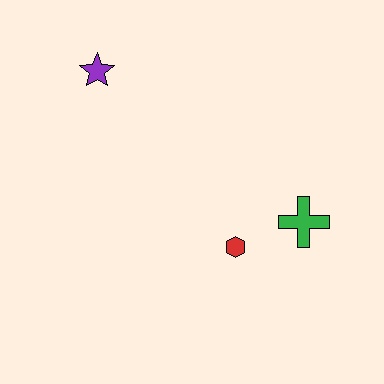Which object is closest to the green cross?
The red hexagon is closest to the green cross.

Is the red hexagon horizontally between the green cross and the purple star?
Yes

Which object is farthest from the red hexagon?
The purple star is farthest from the red hexagon.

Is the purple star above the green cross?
Yes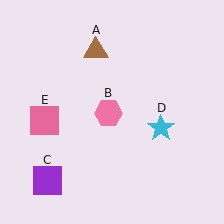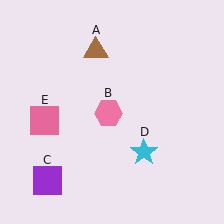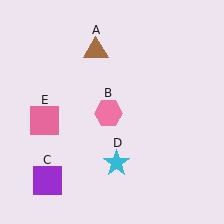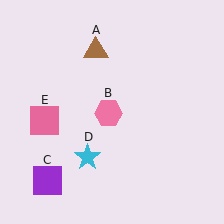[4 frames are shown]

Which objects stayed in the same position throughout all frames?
Brown triangle (object A) and pink hexagon (object B) and purple square (object C) and pink square (object E) remained stationary.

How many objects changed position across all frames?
1 object changed position: cyan star (object D).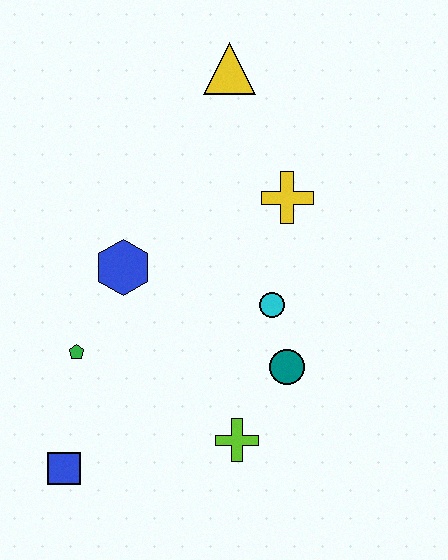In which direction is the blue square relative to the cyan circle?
The blue square is to the left of the cyan circle.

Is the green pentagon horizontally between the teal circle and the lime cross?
No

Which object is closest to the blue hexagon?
The green pentagon is closest to the blue hexagon.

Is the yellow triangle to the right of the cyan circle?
No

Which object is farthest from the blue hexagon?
The yellow triangle is farthest from the blue hexagon.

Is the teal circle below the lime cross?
No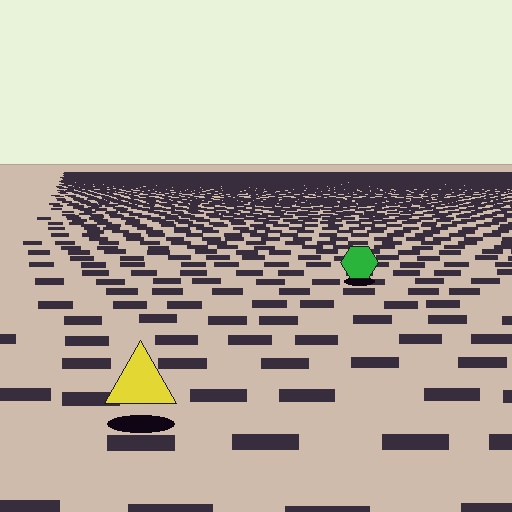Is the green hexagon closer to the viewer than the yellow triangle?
No. The yellow triangle is closer — you can tell from the texture gradient: the ground texture is coarser near it.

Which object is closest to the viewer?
The yellow triangle is closest. The texture marks near it are larger and more spread out.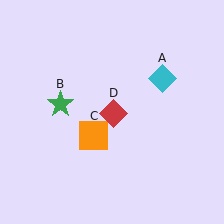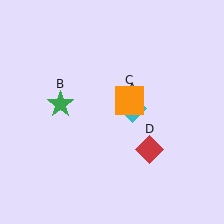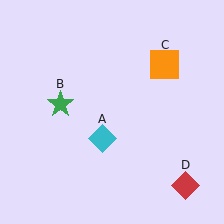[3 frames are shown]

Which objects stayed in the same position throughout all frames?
Green star (object B) remained stationary.